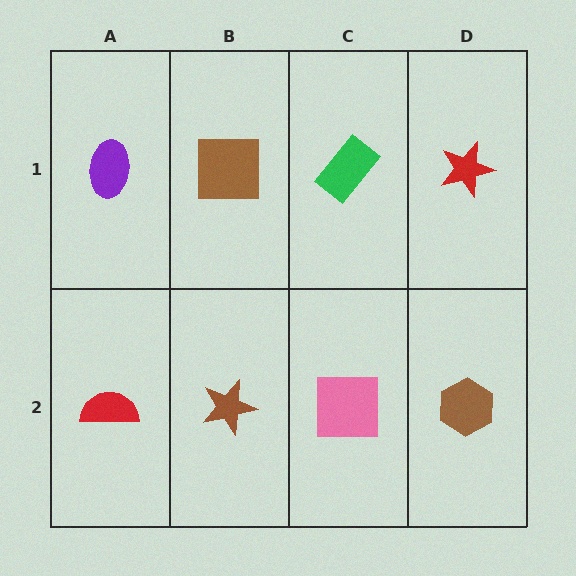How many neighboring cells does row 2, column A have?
2.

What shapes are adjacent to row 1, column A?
A red semicircle (row 2, column A), a brown square (row 1, column B).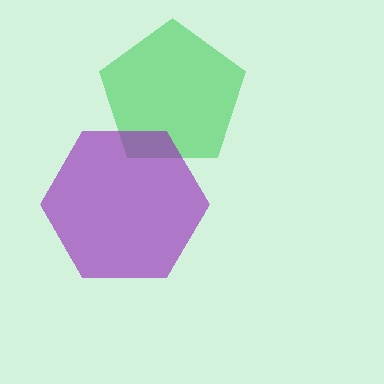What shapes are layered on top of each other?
The layered shapes are: a green pentagon, a purple hexagon.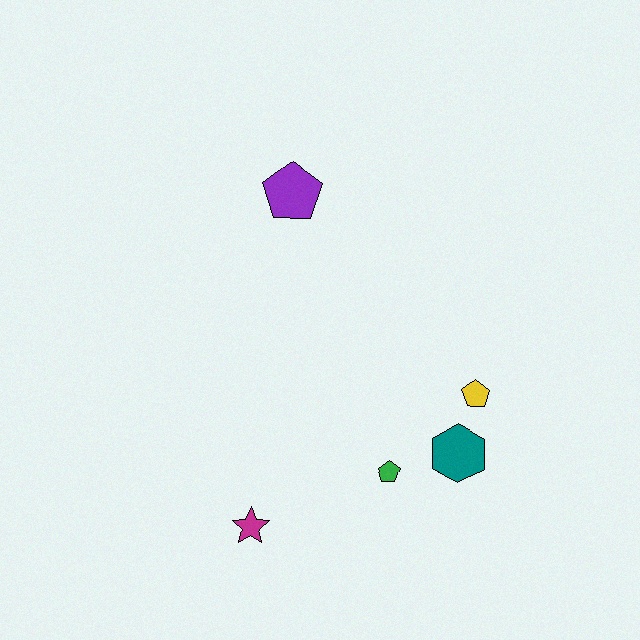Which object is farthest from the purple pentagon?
The magenta star is farthest from the purple pentagon.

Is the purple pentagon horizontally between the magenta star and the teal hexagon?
Yes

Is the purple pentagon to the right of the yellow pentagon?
No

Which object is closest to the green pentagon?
The teal hexagon is closest to the green pentagon.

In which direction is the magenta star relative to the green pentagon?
The magenta star is to the left of the green pentagon.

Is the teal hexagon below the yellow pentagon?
Yes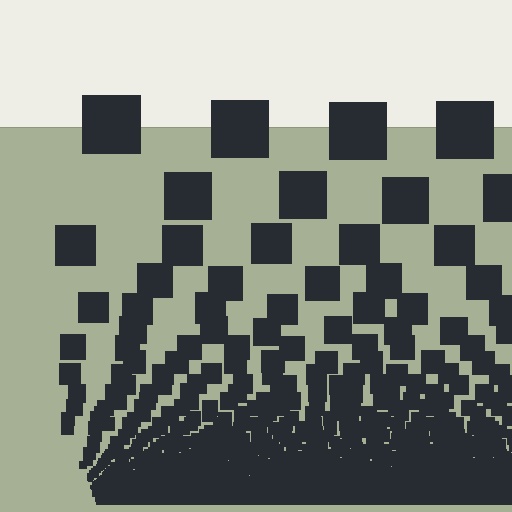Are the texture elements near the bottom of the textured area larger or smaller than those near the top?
Smaller. The gradient is inverted — elements near the bottom are smaller and denser.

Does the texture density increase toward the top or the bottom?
Density increases toward the bottom.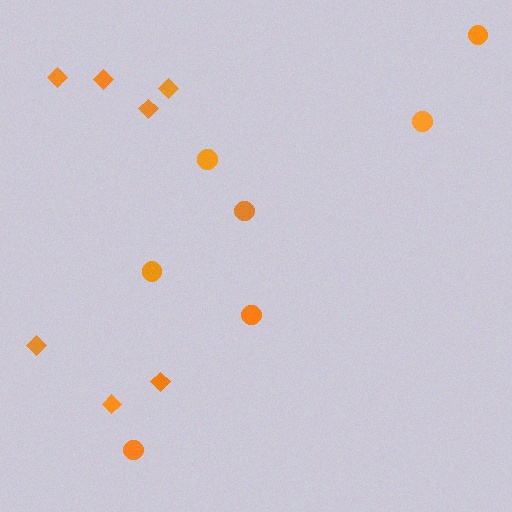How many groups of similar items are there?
There are 2 groups: one group of diamonds (7) and one group of circles (7).